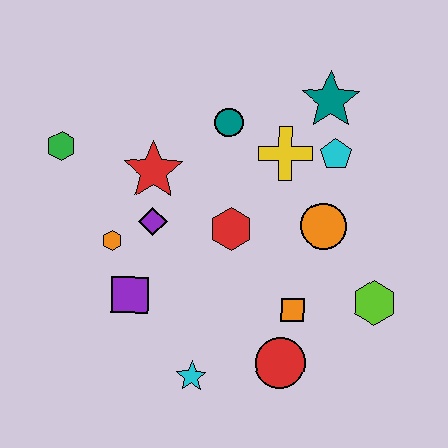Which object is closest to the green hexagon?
The red star is closest to the green hexagon.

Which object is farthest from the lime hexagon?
The green hexagon is farthest from the lime hexagon.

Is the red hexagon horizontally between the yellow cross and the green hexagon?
Yes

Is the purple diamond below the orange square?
No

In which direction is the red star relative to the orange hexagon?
The red star is above the orange hexagon.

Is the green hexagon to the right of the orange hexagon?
No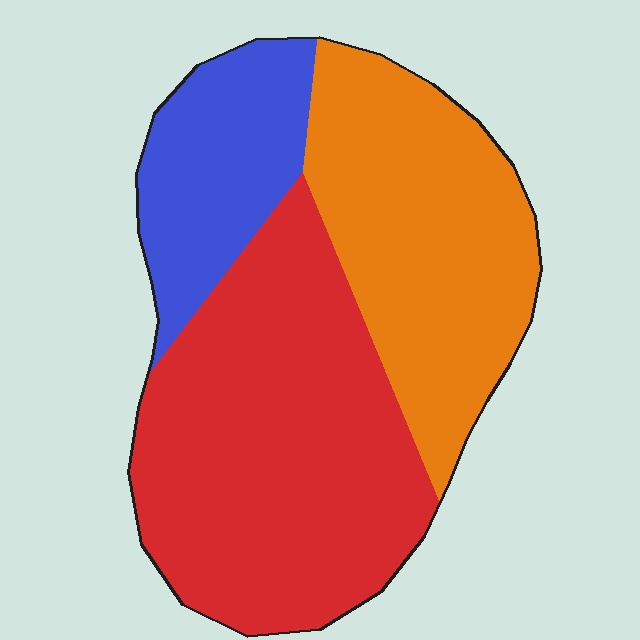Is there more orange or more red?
Red.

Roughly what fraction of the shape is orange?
Orange covers 34% of the shape.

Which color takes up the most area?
Red, at roughly 50%.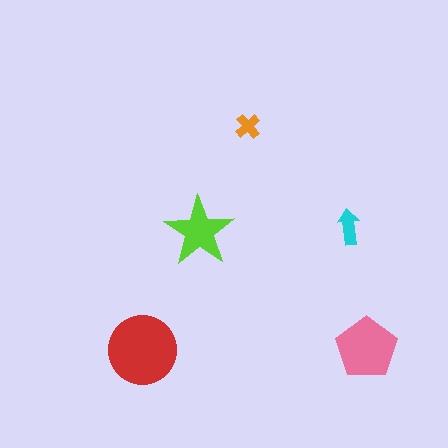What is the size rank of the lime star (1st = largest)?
3rd.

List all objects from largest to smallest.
The red circle, the pink pentagon, the lime star, the cyan arrow, the orange cross.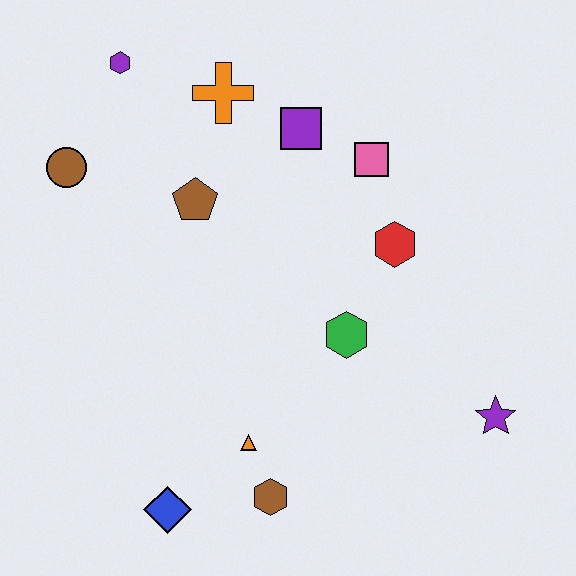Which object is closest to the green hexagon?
The red hexagon is closest to the green hexagon.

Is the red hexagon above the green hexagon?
Yes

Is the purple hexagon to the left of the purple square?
Yes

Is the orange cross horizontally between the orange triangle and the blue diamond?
Yes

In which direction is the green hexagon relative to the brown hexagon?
The green hexagon is above the brown hexagon.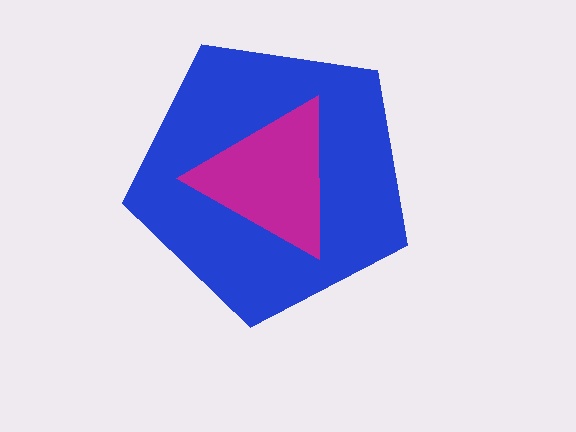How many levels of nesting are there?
2.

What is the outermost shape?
The blue pentagon.